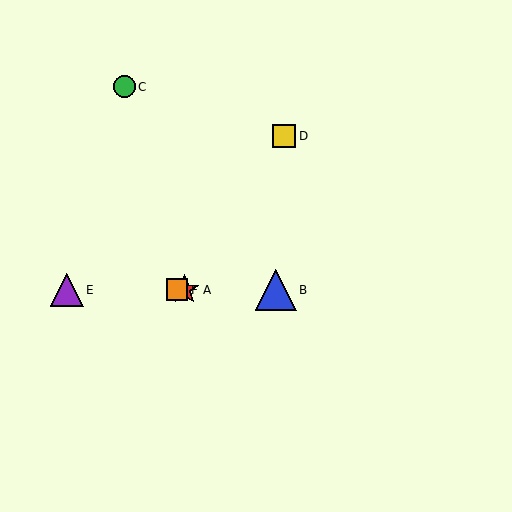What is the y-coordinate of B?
Object B is at y≈290.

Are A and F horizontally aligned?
Yes, both are at y≈290.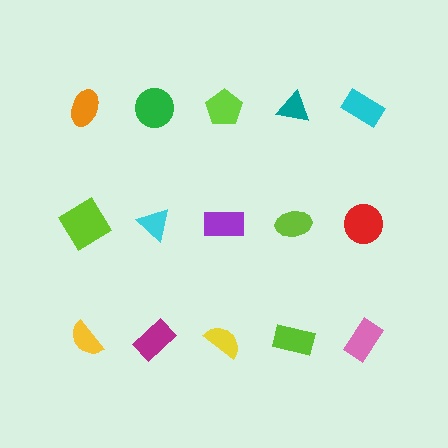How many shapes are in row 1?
5 shapes.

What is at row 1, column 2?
A green circle.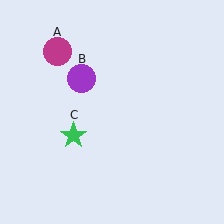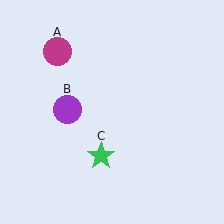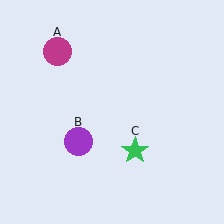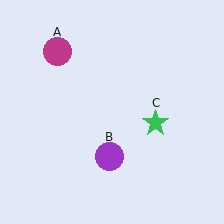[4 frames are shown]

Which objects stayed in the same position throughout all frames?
Magenta circle (object A) remained stationary.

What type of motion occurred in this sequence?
The purple circle (object B), green star (object C) rotated counterclockwise around the center of the scene.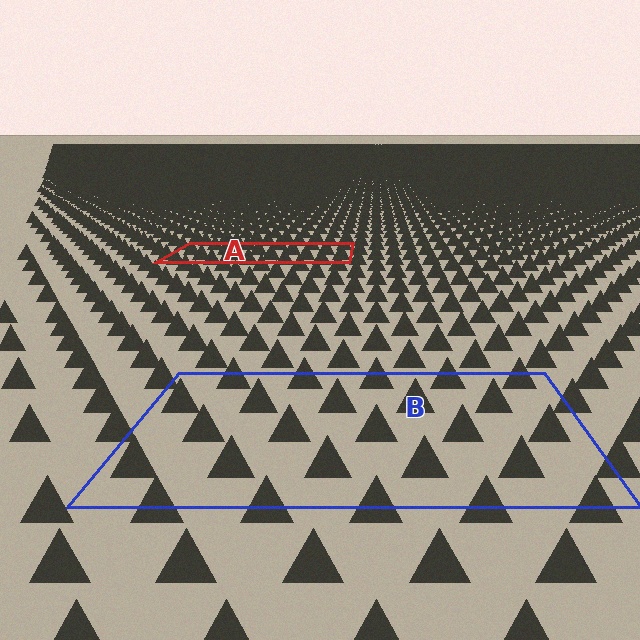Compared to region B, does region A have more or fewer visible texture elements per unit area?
Region A has more texture elements per unit area — they are packed more densely because it is farther away.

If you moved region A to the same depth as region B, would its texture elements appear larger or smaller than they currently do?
They would appear larger. At a closer depth, the same texture elements are projected at a bigger on-screen size.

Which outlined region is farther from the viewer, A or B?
Region A is farther from the viewer — the texture elements inside it appear smaller and more densely packed.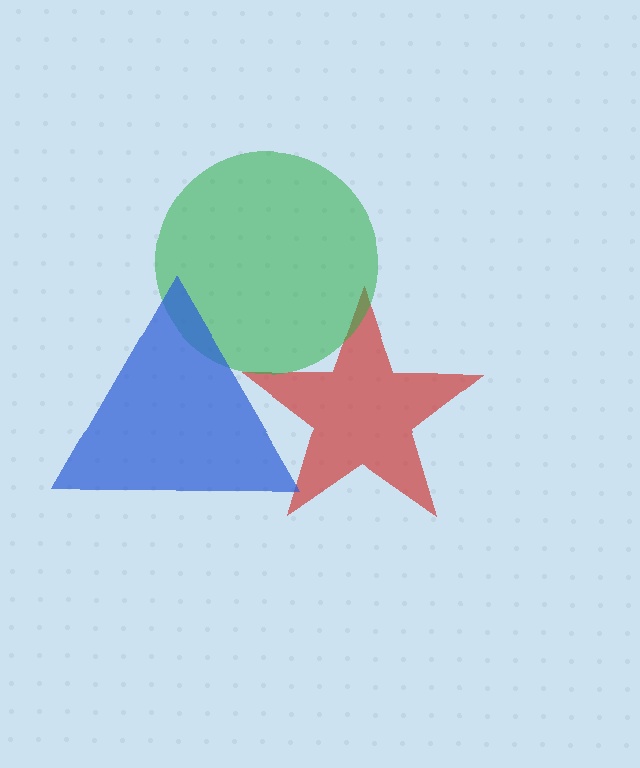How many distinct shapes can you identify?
There are 3 distinct shapes: a red star, a green circle, a blue triangle.